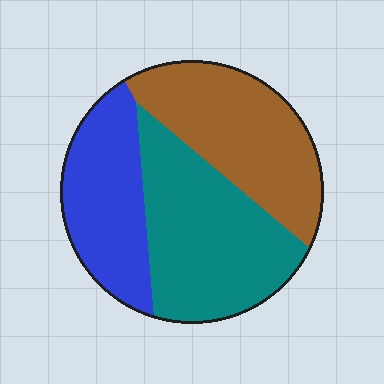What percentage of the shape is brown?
Brown takes up between a third and a half of the shape.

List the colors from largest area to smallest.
From largest to smallest: teal, brown, blue.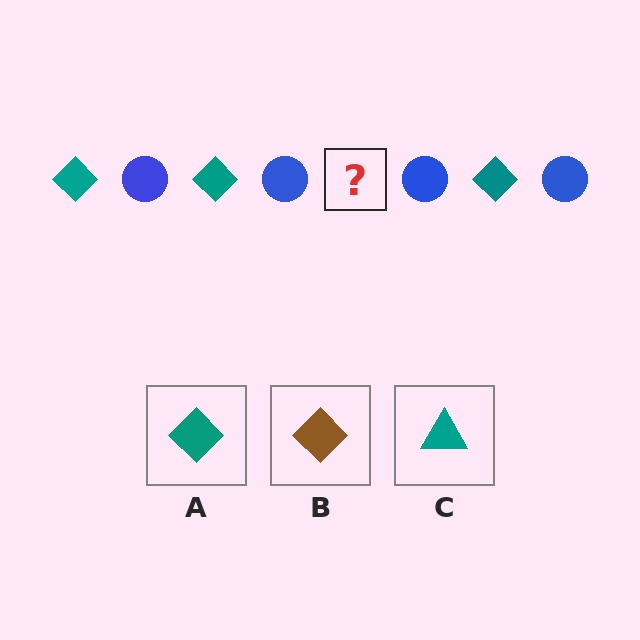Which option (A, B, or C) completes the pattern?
A.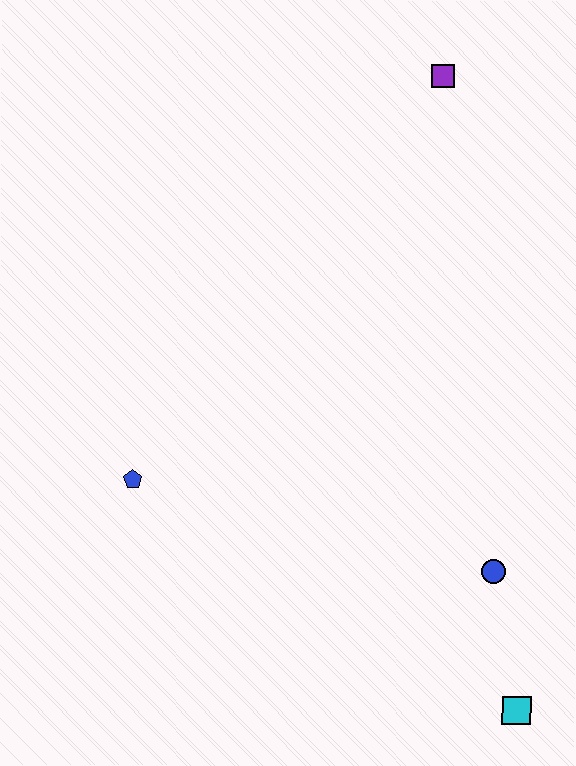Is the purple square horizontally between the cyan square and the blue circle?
No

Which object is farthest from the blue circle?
The purple square is farthest from the blue circle.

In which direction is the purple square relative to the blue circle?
The purple square is above the blue circle.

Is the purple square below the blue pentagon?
No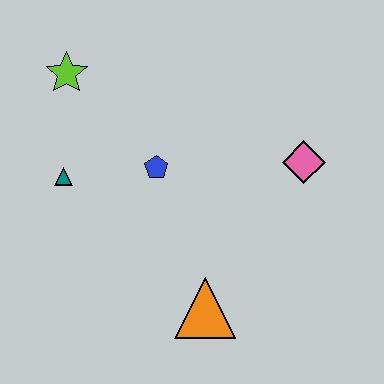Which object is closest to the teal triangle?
The blue pentagon is closest to the teal triangle.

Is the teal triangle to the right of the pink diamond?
No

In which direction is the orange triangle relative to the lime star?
The orange triangle is below the lime star.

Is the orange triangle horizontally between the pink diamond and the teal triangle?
Yes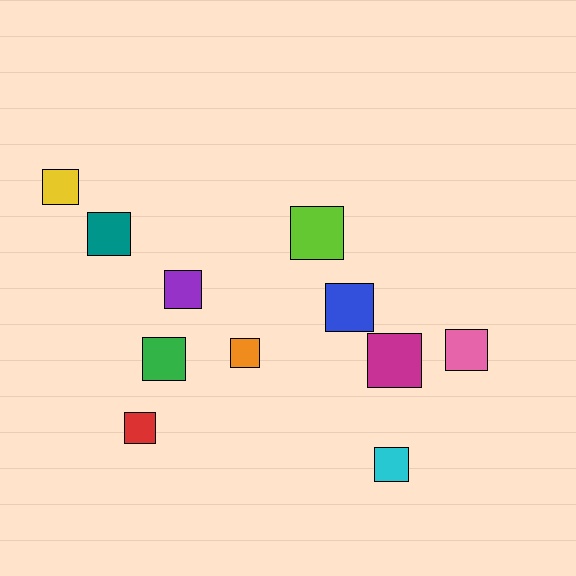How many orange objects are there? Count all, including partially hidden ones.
There is 1 orange object.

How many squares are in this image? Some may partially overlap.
There are 11 squares.